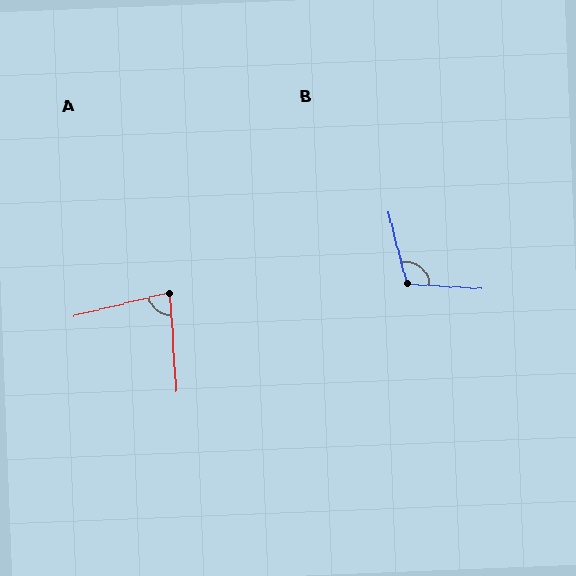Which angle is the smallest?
A, at approximately 80 degrees.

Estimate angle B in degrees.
Approximately 108 degrees.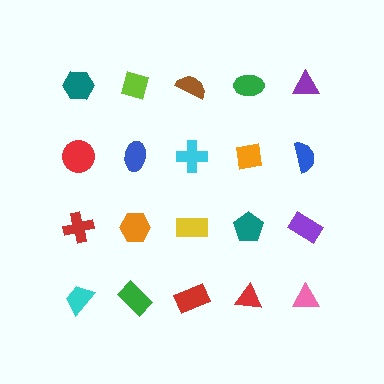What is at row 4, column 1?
A cyan trapezoid.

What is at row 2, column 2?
A blue ellipse.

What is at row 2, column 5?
A blue semicircle.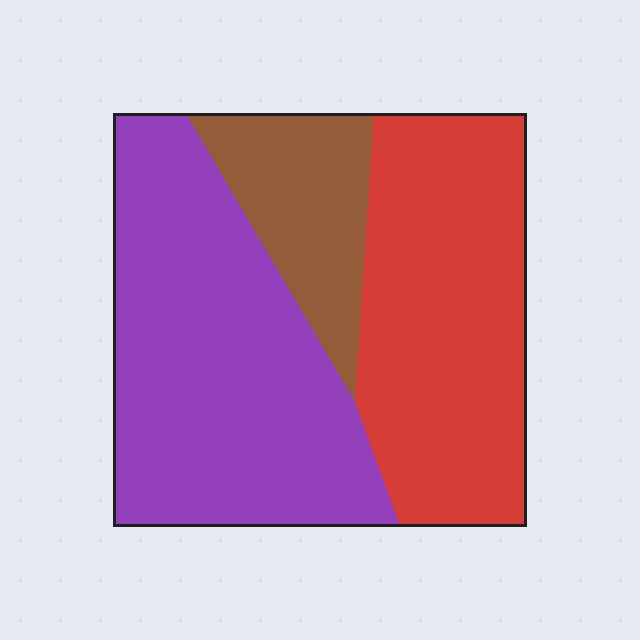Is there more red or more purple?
Purple.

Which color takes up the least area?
Brown, at roughly 15%.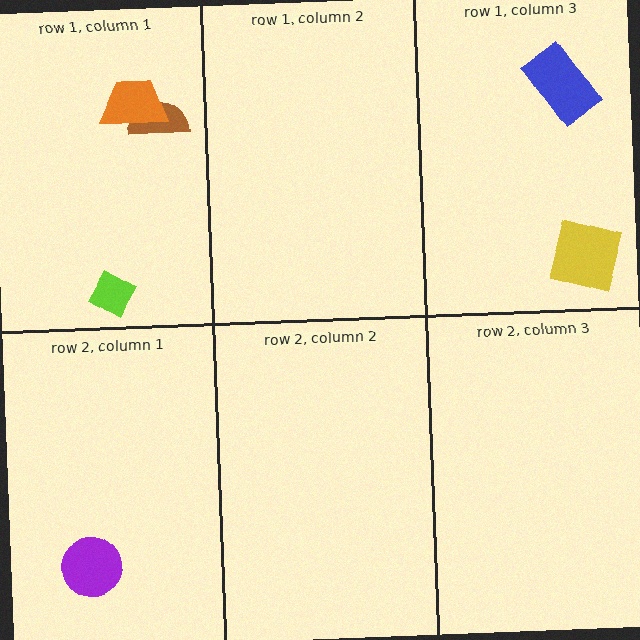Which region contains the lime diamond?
The row 1, column 1 region.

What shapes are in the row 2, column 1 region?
The purple circle.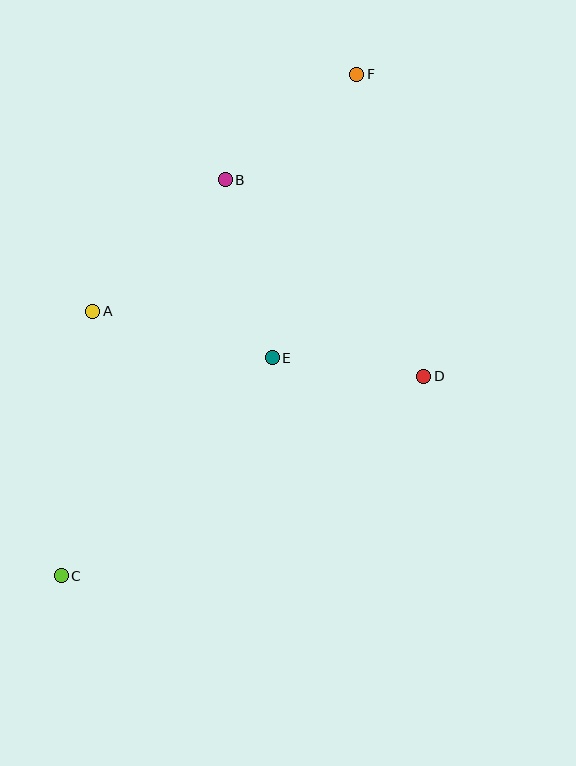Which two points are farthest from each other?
Points C and F are farthest from each other.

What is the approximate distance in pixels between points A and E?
The distance between A and E is approximately 185 pixels.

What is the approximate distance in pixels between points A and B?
The distance between A and B is approximately 187 pixels.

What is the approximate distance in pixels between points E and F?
The distance between E and F is approximately 296 pixels.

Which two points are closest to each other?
Points D and E are closest to each other.